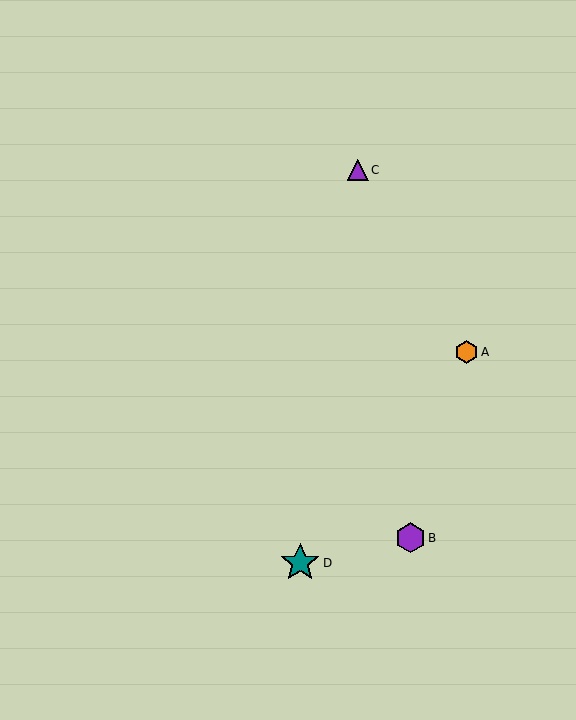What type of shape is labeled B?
Shape B is a purple hexagon.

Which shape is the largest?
The teal star (labeled D) is the largest.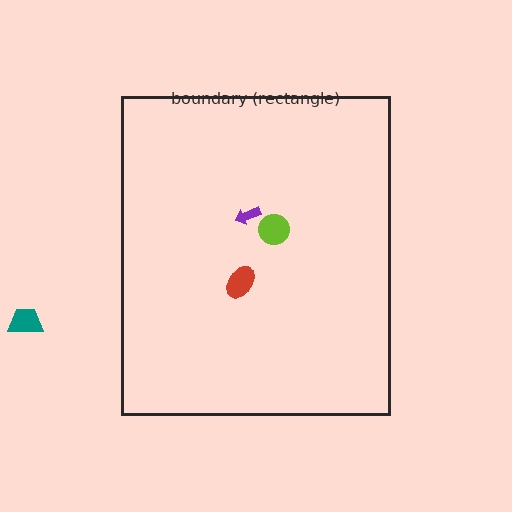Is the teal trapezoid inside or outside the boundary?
Outside.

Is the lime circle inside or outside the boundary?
Inside.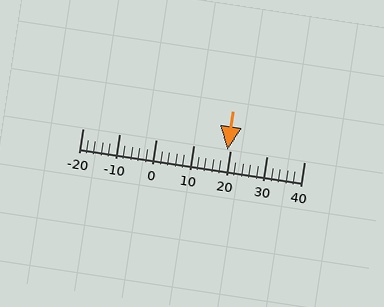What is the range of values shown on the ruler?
The ruler shows values from -20 to 40.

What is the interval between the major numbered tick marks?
The major tick marks are spaced 10 units apart.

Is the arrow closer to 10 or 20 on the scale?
The arrow is closer to 20.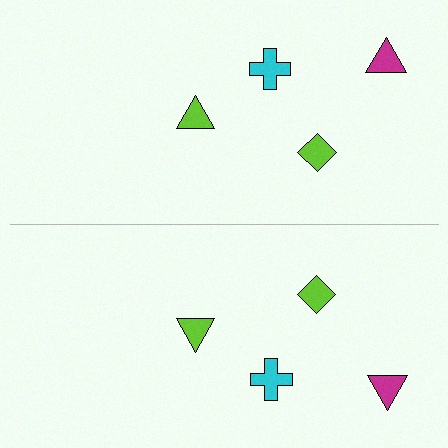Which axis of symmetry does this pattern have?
The pattern has a horizontal axis of symmetry running through the center of the image.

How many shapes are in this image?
There are 8 shapes in this image.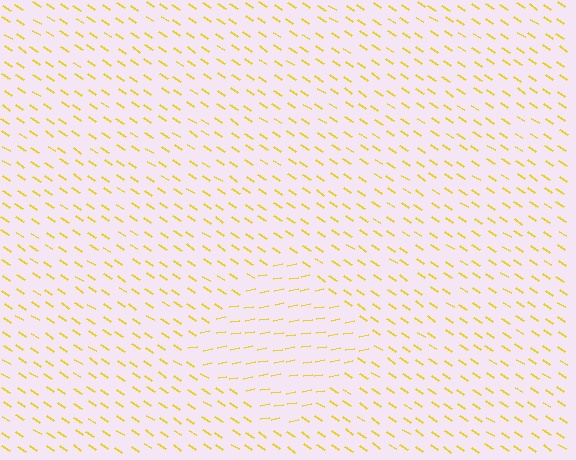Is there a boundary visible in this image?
Yes, there is a texture boundary formed by a change in line orientation.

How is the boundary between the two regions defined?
The boundary is defined purely by a change in line orientation (approximately 45 degrees difference). All lines are the same color and thickness.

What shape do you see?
I see a diamond.